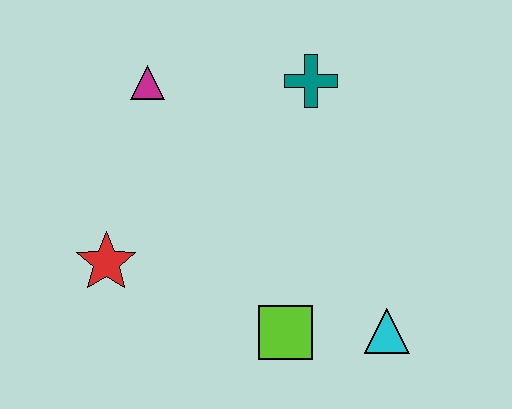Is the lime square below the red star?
Yes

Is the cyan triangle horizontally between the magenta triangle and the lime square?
No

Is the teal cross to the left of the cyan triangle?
Yes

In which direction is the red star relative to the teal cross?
The red star is to the left of the teal cross.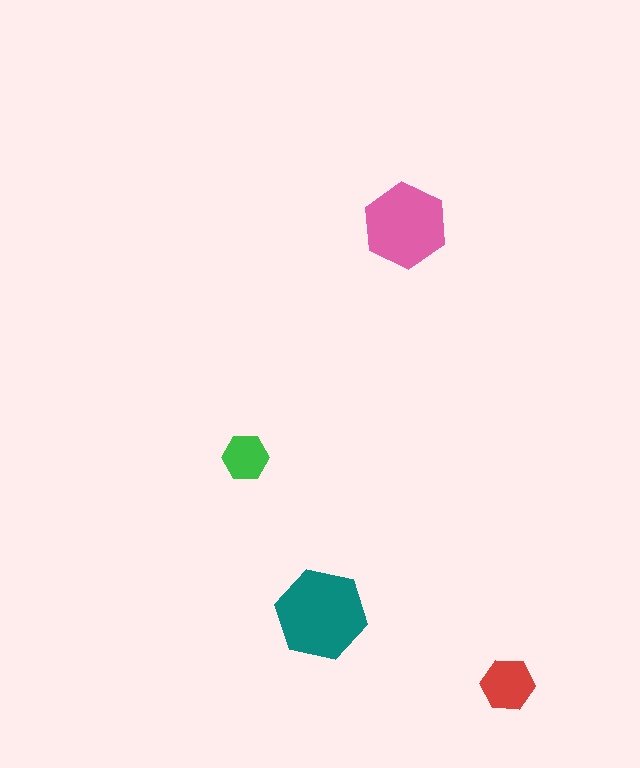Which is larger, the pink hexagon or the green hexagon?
The pink one.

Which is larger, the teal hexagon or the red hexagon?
The teal one.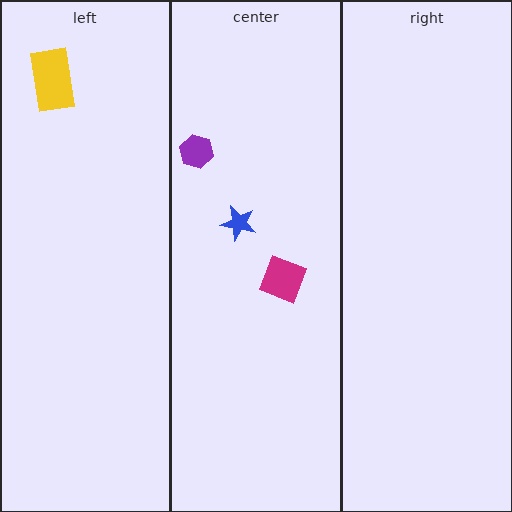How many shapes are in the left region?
1.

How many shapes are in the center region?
3.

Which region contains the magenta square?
The center region.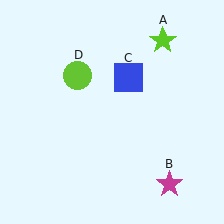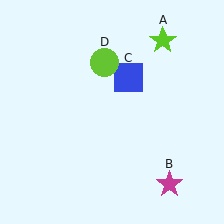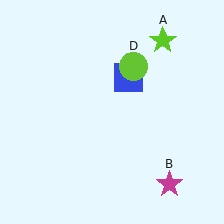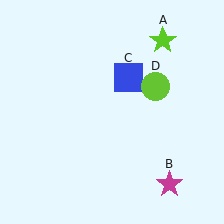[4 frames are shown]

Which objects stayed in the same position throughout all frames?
Lime star (object A) and magenta star (object B) and blue square (object C) remained stationary.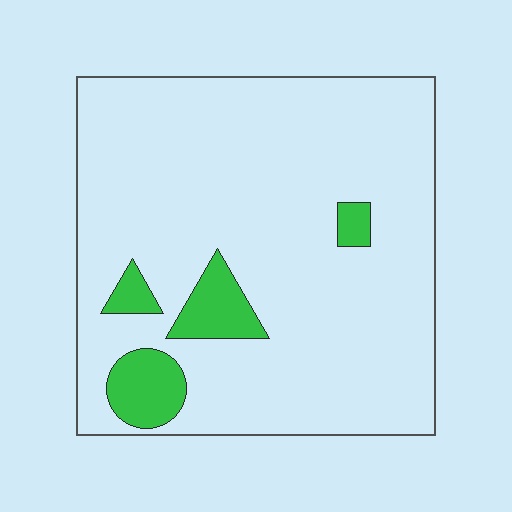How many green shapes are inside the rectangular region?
4.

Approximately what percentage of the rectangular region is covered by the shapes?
Approximately 10%.